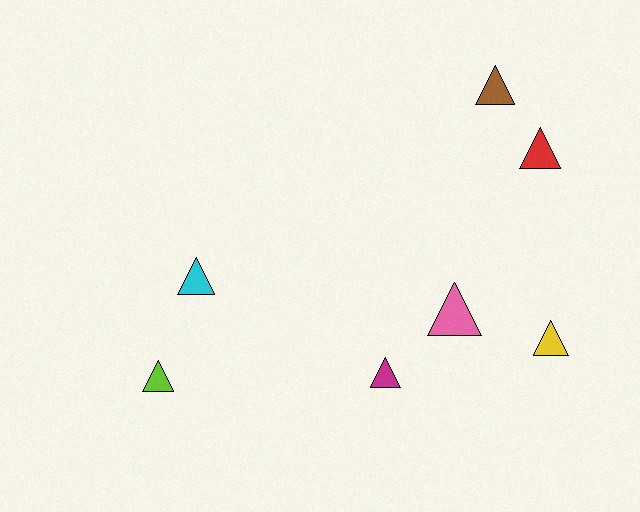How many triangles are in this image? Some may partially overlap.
There are 7 triangles.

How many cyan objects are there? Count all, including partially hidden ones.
There is 1 cyan object.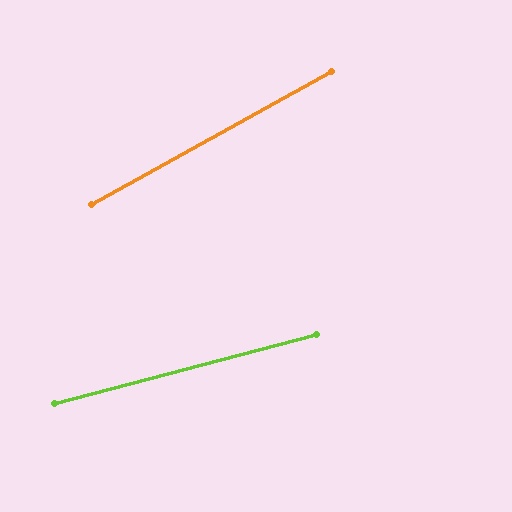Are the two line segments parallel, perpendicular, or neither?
Neither parallel nor perpendicular — they differ by about 14°.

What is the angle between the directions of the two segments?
Approximately 14 degrees.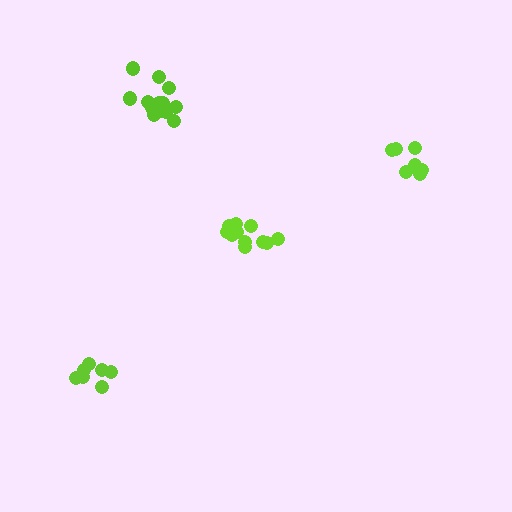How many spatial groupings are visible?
There are 4 spatial groupings.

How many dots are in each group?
Group 1: 8 dots, Group 2: 13 dots, Group 3: 7 dots, Group 4: 11 dots (39 total).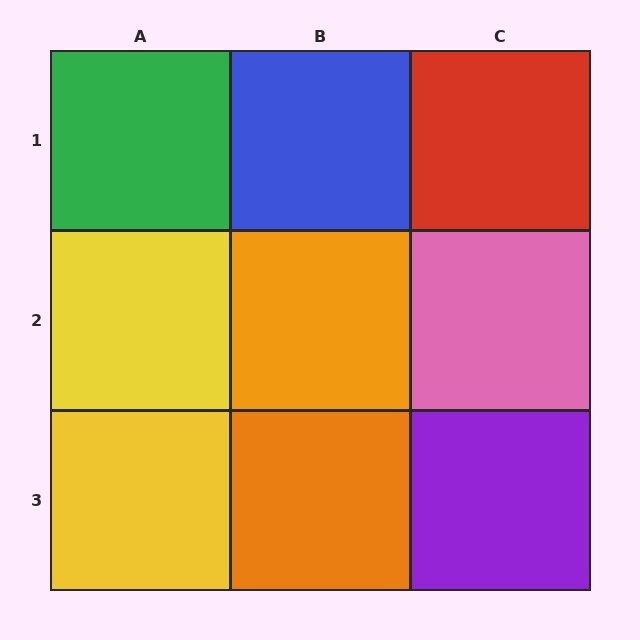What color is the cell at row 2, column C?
Pink.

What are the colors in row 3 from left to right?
Yellow, orange, purple.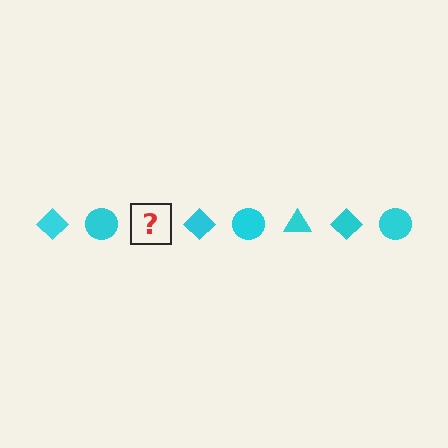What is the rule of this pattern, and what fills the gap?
The rule is that the pattern cycles through diamond, circle, triangle shapes in cyan. The gap should be filled with a cyan triangle.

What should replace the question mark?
The question mark should be replaced with a cyan triangle.